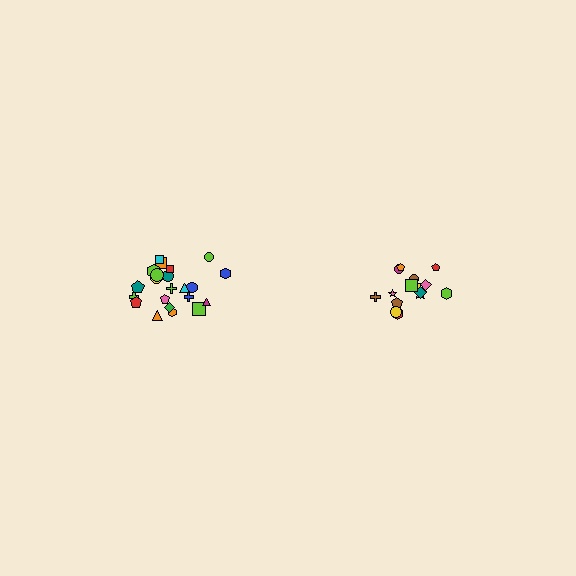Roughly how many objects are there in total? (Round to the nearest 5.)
Roughly 35 objects in total.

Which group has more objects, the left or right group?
The left group.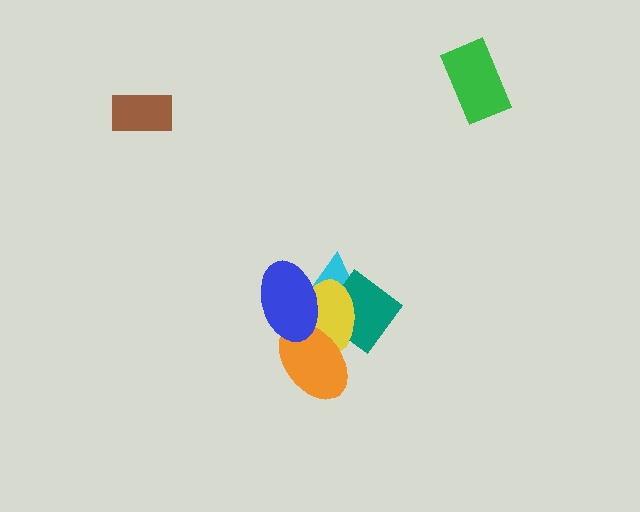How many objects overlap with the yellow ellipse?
4 objects overlap with the yellow ellipse.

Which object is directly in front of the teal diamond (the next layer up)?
The yellow ellipse is directly in front of the teal diamond.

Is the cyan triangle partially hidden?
Yes, it is partially covered by another shape.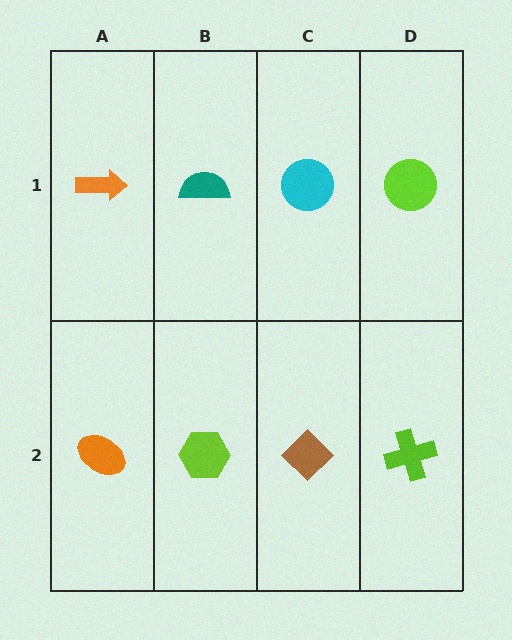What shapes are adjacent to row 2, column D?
A lime circle (row 1, column D), a brown diamond (row 2, column C).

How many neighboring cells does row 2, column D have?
2.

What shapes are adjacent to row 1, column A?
An orange ellipse (row 2, column A), a teal semicircle (row 1, column B).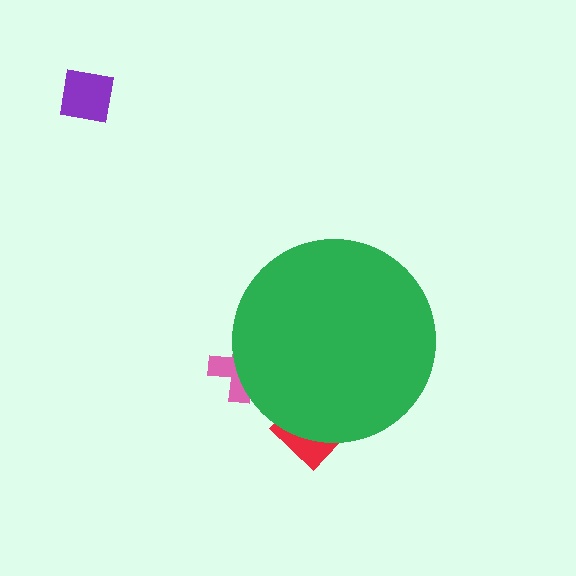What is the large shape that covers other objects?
A green circle.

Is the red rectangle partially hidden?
Yes, the red rectangle is partially hidden behind the green circle.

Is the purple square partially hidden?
No, the purple square is fully visible.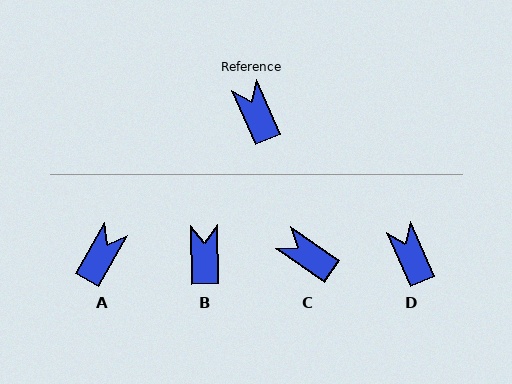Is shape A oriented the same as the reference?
No, it is off by about 53 degrees.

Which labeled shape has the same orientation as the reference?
D.